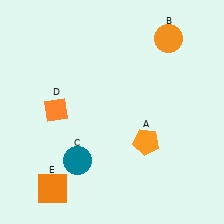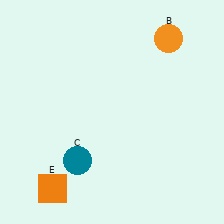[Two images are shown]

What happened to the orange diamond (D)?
The orange diamond (D) was removed in Image 2. It was in the top-left area of Image 1.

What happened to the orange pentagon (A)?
The orange pentagon (A) was removed in Image 2. It was in the bottom-right area of Image 1.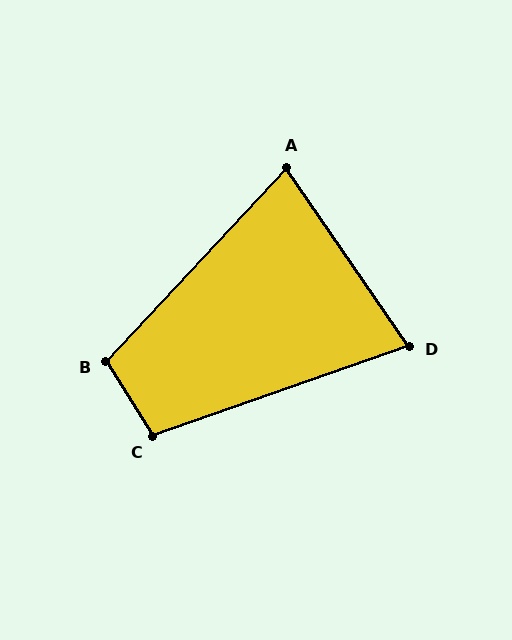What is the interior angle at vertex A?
Approximately 77 degrees (acute).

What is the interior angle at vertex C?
Approximately 103 degrees (obtuse).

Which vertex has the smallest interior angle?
D, at approximately 75 degrees.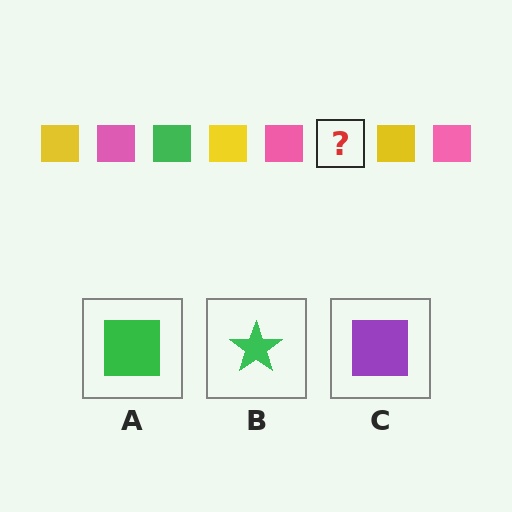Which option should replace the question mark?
Option A.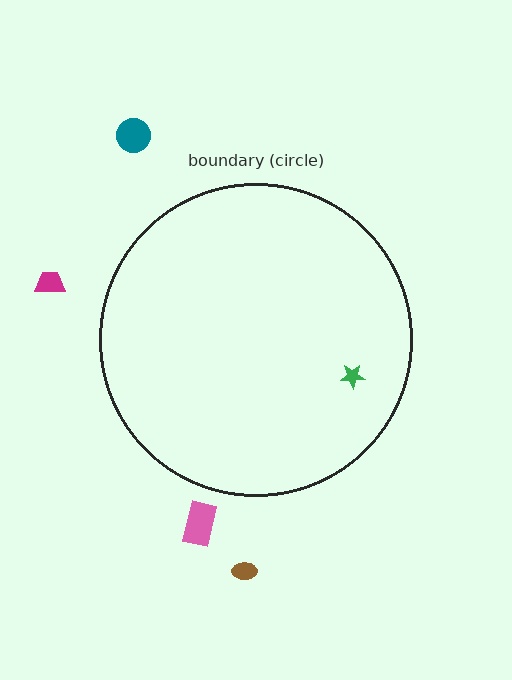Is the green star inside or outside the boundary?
Inside.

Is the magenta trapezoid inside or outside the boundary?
Outside.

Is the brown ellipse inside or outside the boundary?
Outside.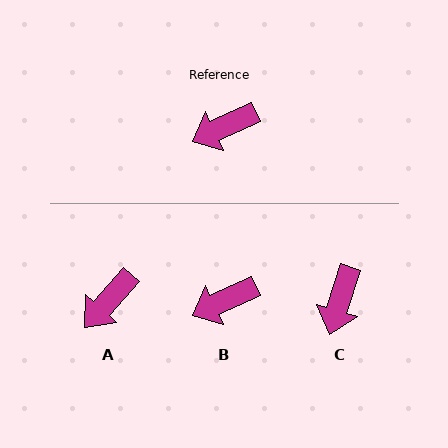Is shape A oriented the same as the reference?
No, it is off by about 24 degrees.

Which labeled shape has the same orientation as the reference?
B.